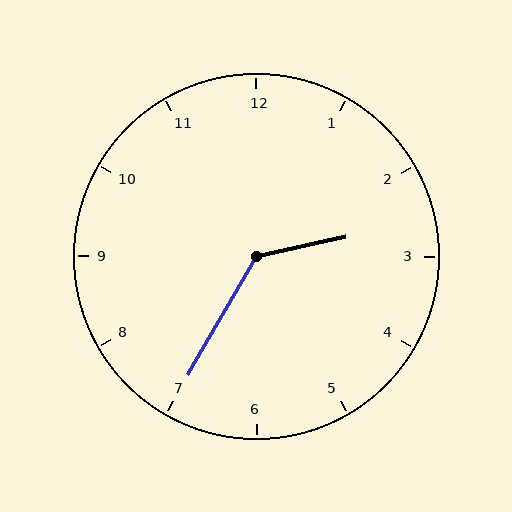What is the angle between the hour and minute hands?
Approximately 132 degrees.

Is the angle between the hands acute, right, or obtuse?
It is obtuse.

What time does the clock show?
2:35.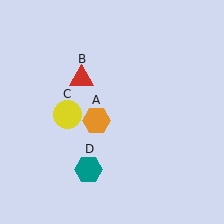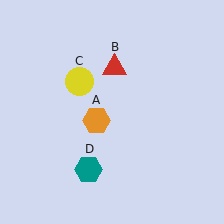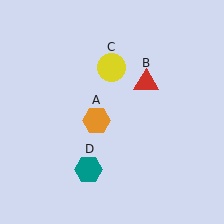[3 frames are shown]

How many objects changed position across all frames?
2 objects changed position: red triangle (object B), yellow circle (object C).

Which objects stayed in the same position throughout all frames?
Orange hexagon (object A) and teal hexagon (object D) remained stationary.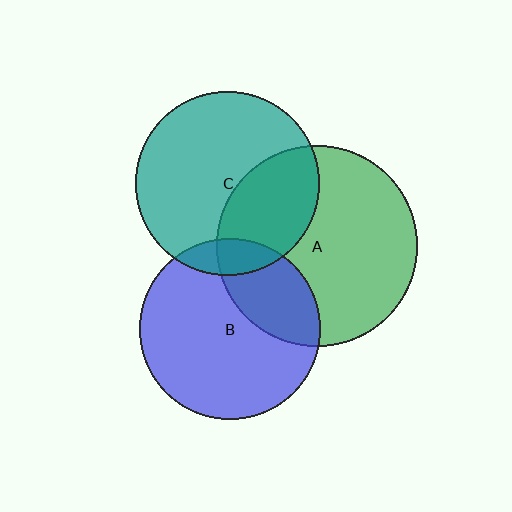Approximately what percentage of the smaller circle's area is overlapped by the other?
Approximately 10%.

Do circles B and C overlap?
Yes.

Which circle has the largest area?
Circle A (green).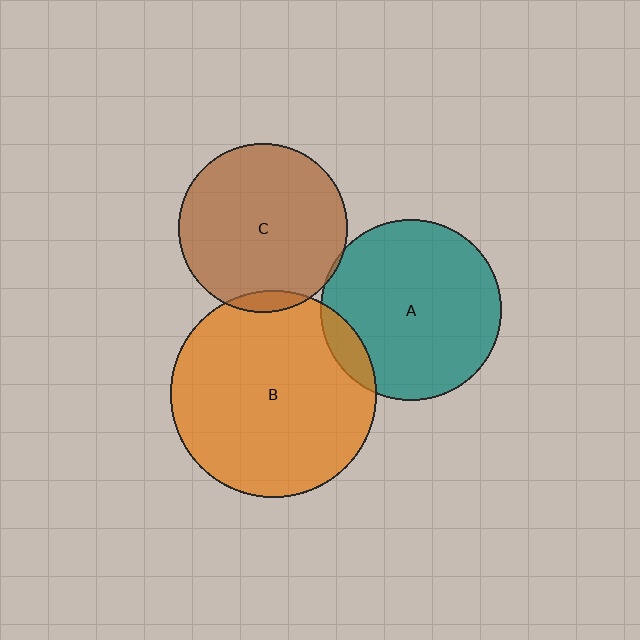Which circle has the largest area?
Circle B (orange).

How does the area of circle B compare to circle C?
Approximately 1.5 times.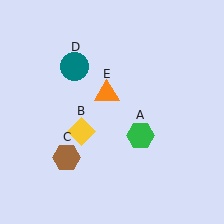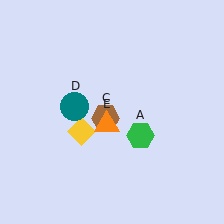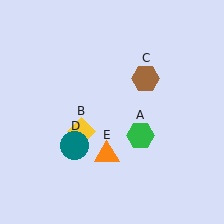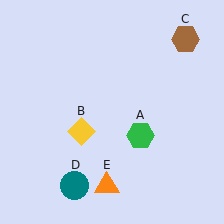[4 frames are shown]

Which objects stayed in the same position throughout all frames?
Green hexagon (object A) and yellow diamond (object B) remained stationary.